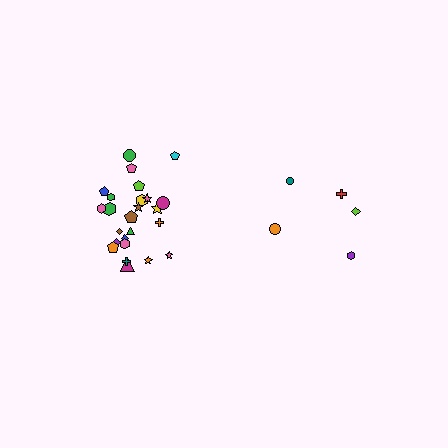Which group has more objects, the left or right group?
The left group.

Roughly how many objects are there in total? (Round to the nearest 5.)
Roughly 30 objects in total.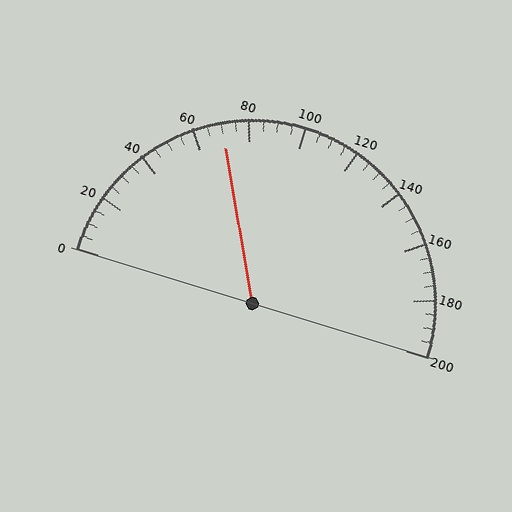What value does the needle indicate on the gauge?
The needle indicates approximately 70.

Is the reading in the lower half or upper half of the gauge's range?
The reading is in the lower half of the range (0 to 200).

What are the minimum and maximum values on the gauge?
The gauge ranges from 0 to 200.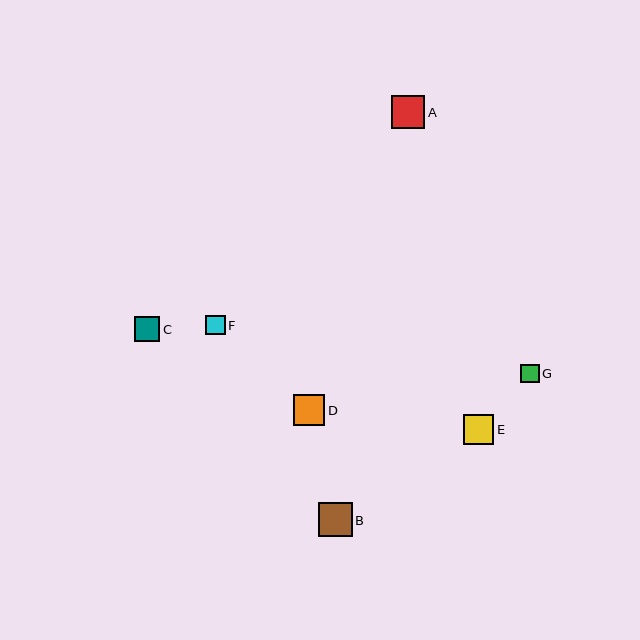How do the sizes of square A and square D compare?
Square A and square D are approximately the same size.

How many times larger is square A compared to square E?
Square A is approximately 1.1 times the size of square E.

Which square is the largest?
Square B is the largest with a size of approximately 34 pixels.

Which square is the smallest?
Square G is the smallest with a size of approximately 18 pixels.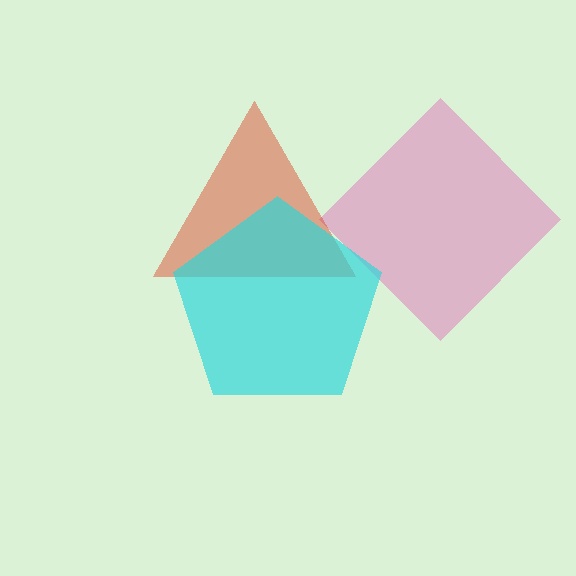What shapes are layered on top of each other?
The layered shapes are: a pink diamond, a red triangle, a cyan pentagon.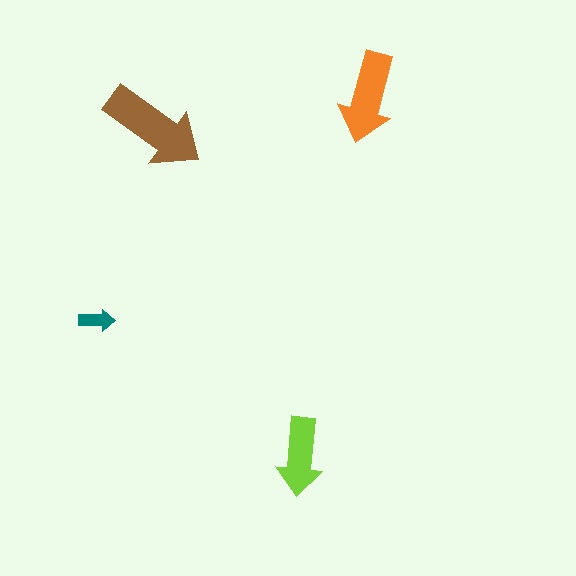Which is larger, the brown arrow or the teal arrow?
The brown one.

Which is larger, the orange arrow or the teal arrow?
The orange one.